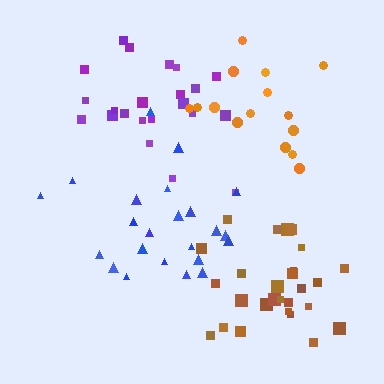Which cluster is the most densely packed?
Brown.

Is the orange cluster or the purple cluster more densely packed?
Purple.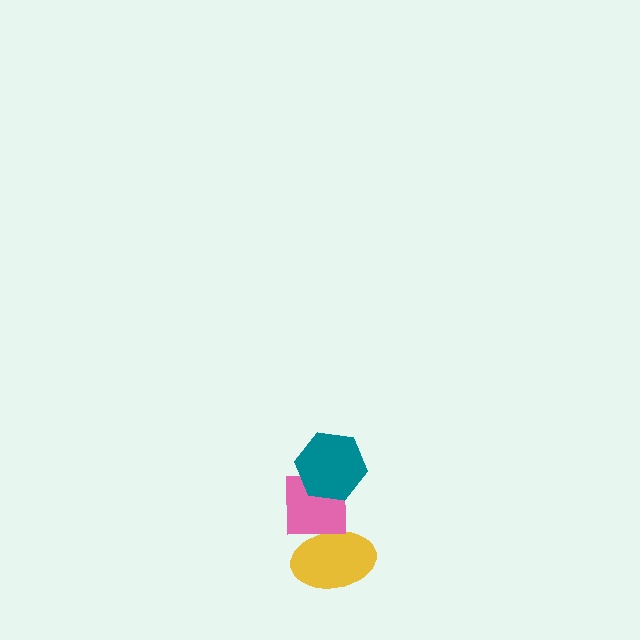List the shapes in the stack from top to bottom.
From top to bottom: the teal hexagon, the pink square, the yellow ellipse.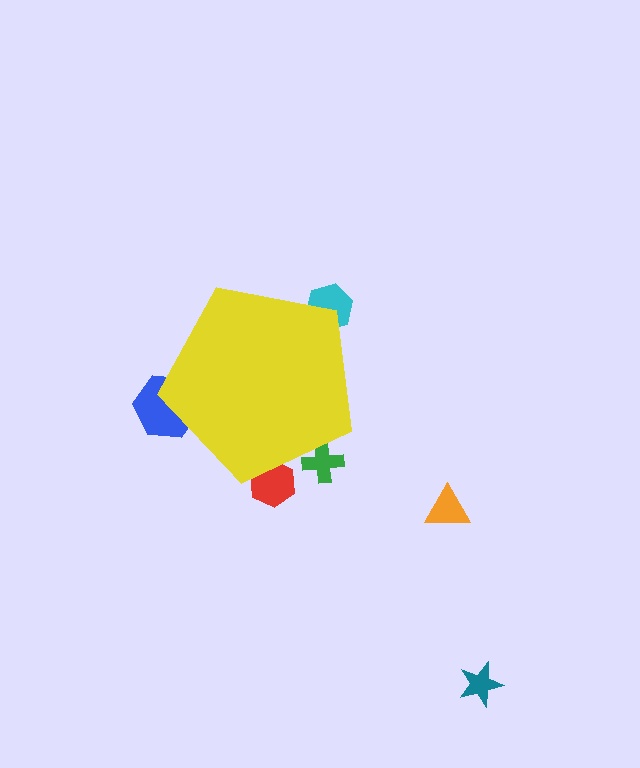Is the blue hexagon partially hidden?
Yes, the blue hexagon is partially hidden behind the yellow pentagon.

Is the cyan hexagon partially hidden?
Yes, the cyan hexagon is partially hidden behind the yellow pentagon.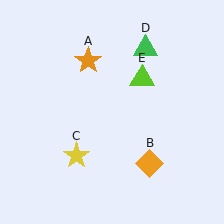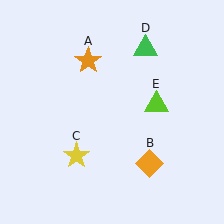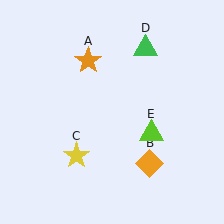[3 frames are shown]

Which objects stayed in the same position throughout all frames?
Orange star (object A) and orange diamond (object B) and yellow star (object C) and green triangle (object D) remained stationary.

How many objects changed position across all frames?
1 object changed position: lime triangle (object E).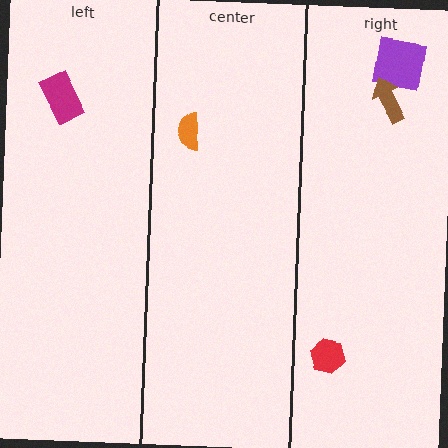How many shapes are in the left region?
1.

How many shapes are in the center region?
1.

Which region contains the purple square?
The right region.